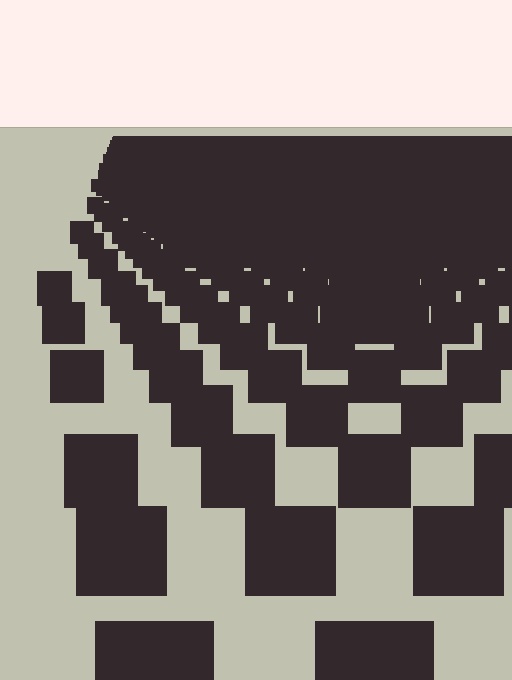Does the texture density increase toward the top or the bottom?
Density increases toward the top.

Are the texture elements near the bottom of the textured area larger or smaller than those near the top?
Larger. Near the bottom, elements are closer to the viewer and appear at a bigger on-screen size.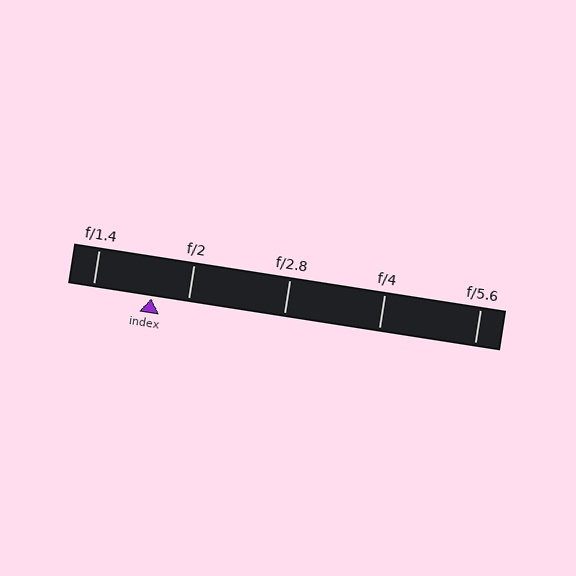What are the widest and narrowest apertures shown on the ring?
The widest aperture shown is f/1.4 and the narrowest is f/5.6.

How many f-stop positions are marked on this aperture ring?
There are 5 f-stop positions marked.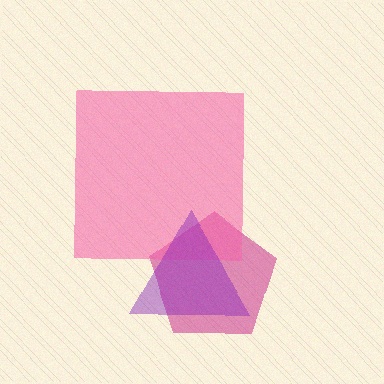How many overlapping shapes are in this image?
There are 3 overlapping shapes in the image.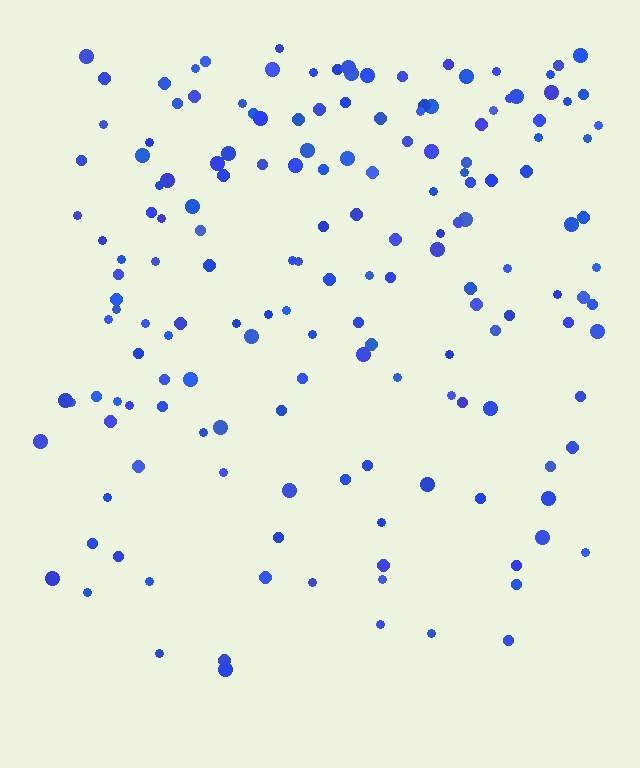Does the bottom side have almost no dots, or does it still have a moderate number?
Still a moderate number, just noticeably fewer than the top.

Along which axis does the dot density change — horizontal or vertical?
Vertical.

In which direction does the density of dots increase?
From bottom to top, with the top side densest.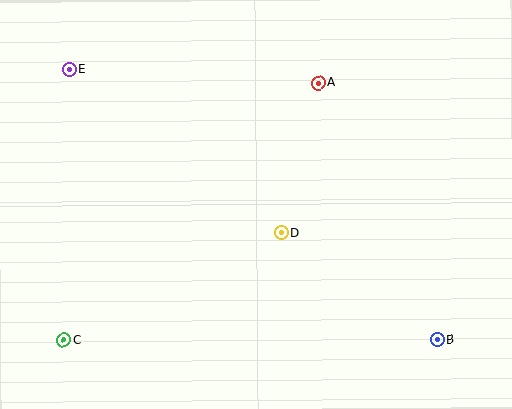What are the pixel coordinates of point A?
Point A is at (319, 83).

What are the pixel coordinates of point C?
Point C is at (64, 340).